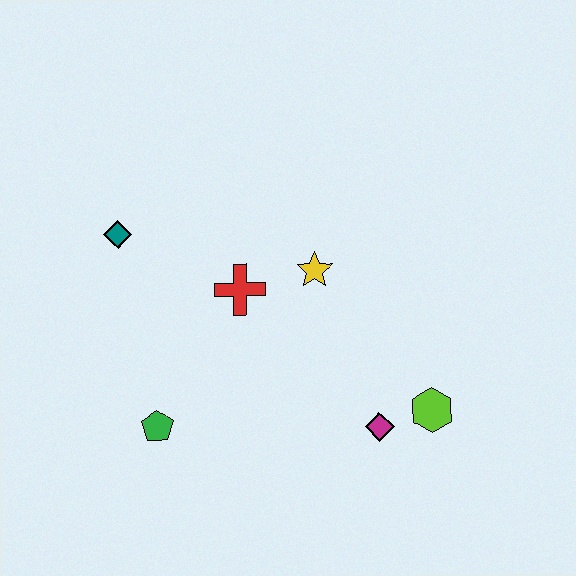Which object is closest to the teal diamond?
The red cross is closest to the teal diamond.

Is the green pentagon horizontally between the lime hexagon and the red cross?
No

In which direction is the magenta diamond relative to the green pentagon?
The magenta diamond is to the right of the green pentagon.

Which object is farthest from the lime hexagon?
The teal diamond is farthest from the lime hexagon.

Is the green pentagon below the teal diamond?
Yes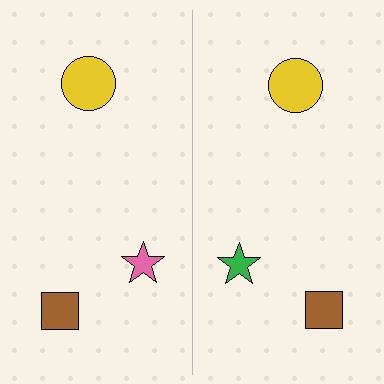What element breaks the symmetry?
The green star on the right side breaks the symmetry — its mirror counterpart is pink.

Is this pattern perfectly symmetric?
No, the pattern is not perfectly symmetric. The green star on the right side breaks the symmetry — its mirror counterpart is pink.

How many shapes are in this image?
There are 6 shapes in this image.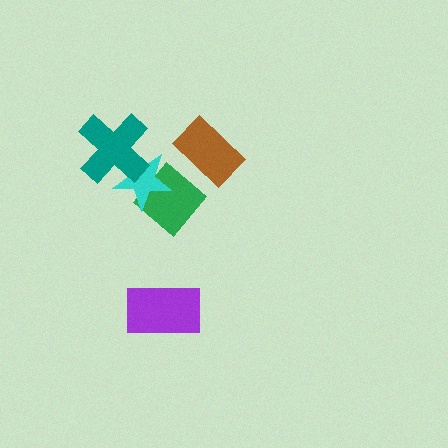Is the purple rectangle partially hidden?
No, no other shape covers it.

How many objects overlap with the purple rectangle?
0 objects overlap with the purple rectangle.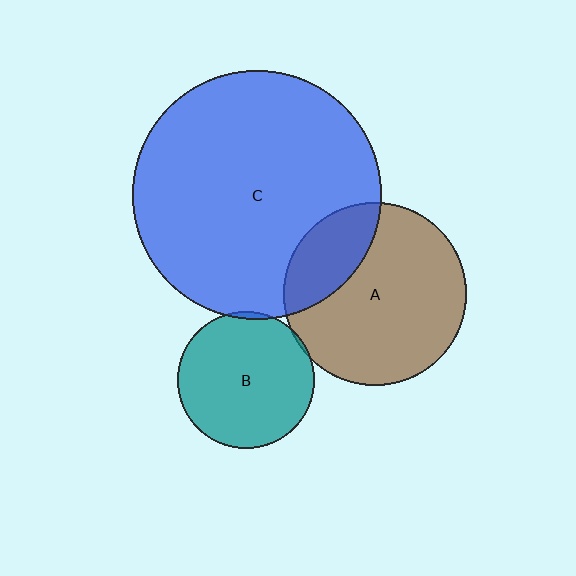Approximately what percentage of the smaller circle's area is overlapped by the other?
Approximately 25%.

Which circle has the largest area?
Circle C (blue).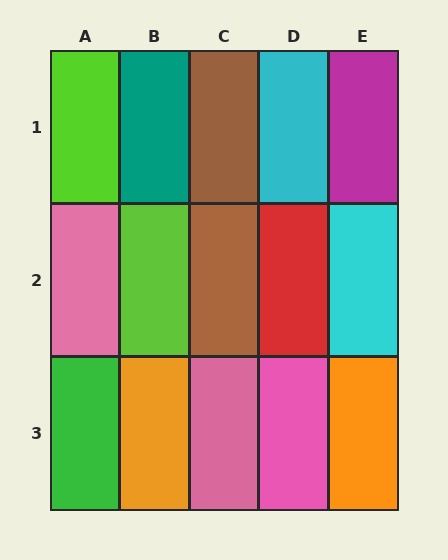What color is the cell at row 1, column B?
Teal.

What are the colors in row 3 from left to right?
Green, orange, pink, pink, orange.